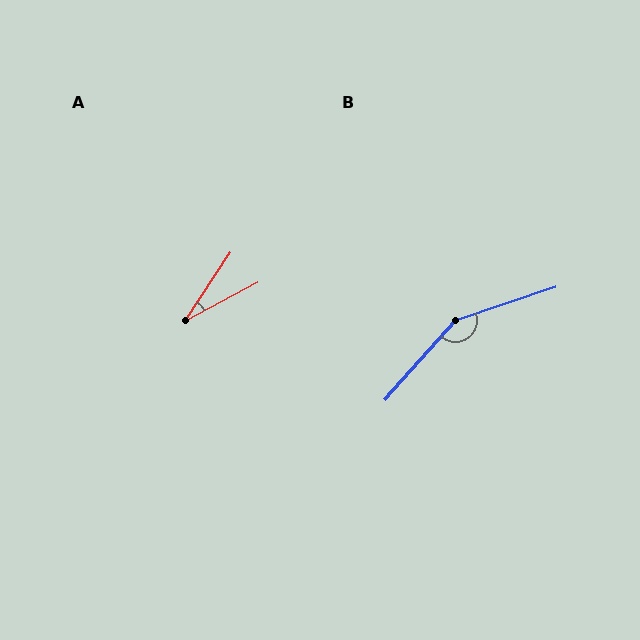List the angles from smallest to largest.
A (29°), B (150°).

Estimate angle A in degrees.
Approximately 29 degrees.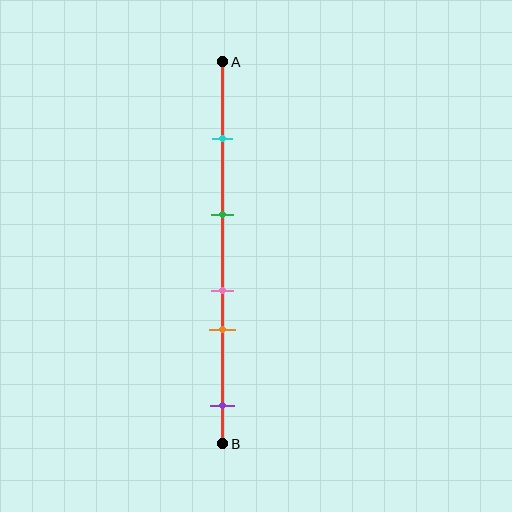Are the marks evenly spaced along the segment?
No, the marks are not evenly spaced.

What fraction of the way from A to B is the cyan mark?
The cyan mark is approximately 20% (0.2) of the way from A to B.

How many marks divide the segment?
There are 5 marks dividing the segment.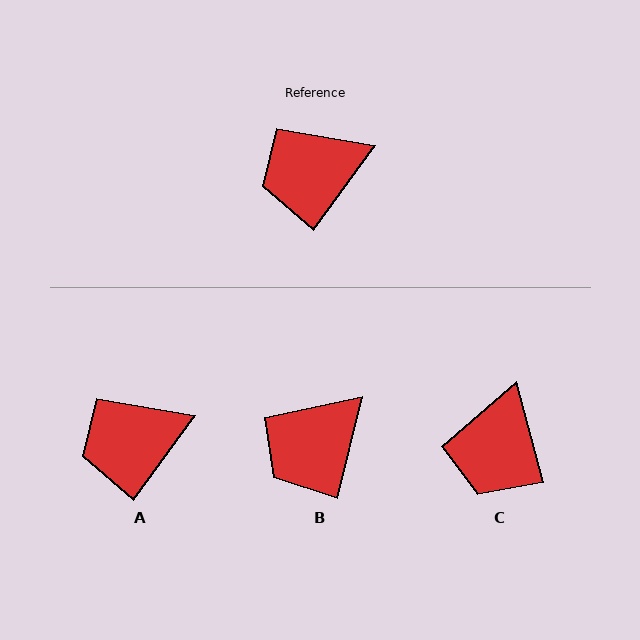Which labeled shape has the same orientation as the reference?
A.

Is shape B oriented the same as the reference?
No, it is off by about 22 degrees.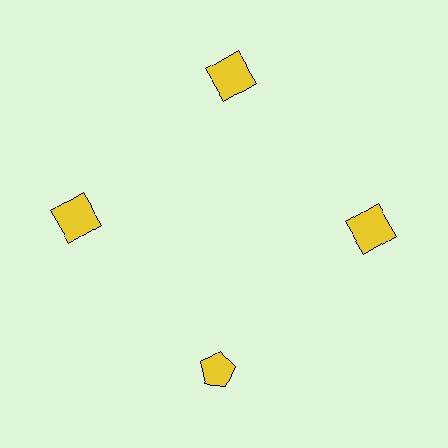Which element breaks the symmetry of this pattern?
The yellow pentagon at roughly the 6 o'clock position breaks the symmetry. All other shapes are yellow squares.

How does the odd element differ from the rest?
It has a different shape: pentagon instead of square.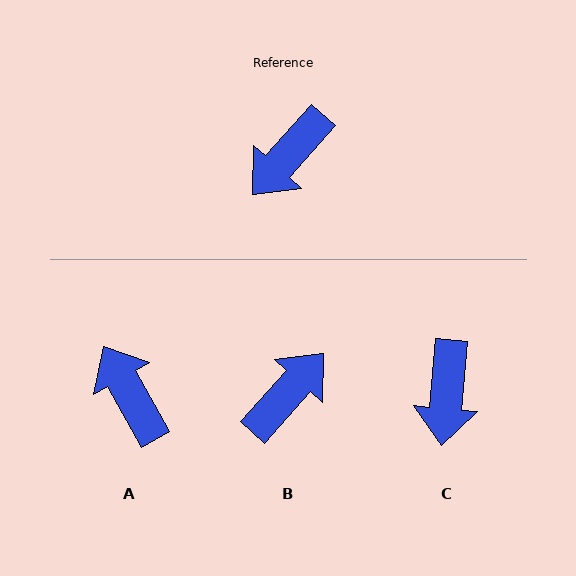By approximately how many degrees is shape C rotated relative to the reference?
Approximately 37 degrees counter-clockwise.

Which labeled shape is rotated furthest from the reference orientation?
B, about 180 degrees away.